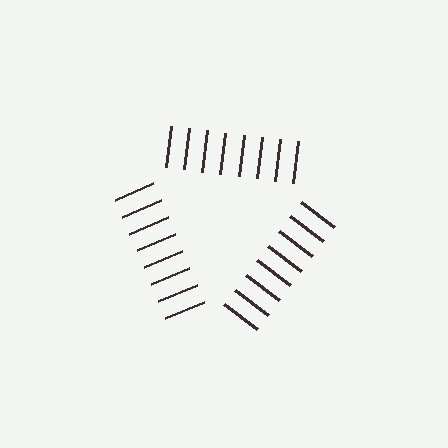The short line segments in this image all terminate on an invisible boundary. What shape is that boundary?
An illusory triangle — the line segments terminate on its edges but no continuous stroke is drawn.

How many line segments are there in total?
24 — 8 along each of the 3 edges.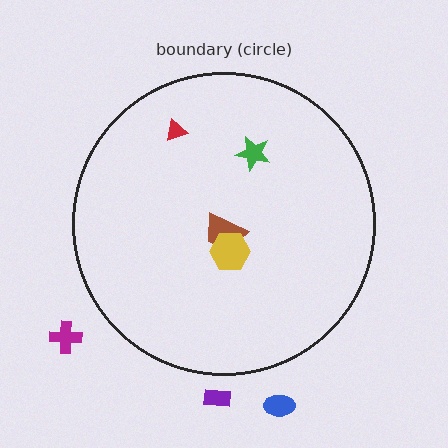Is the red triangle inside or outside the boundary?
Inside.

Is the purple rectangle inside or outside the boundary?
Outside.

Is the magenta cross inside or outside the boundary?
Outside.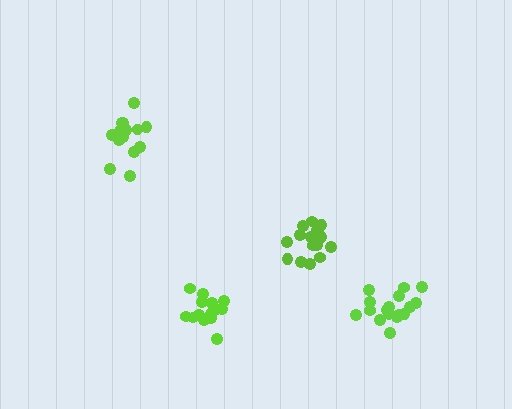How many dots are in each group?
Group 1: 15 dots, Group 2: 14 dots, Group 3: 18 dots, Group 4: 14 dots (61 total).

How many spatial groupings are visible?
There are 4 spatial groupings.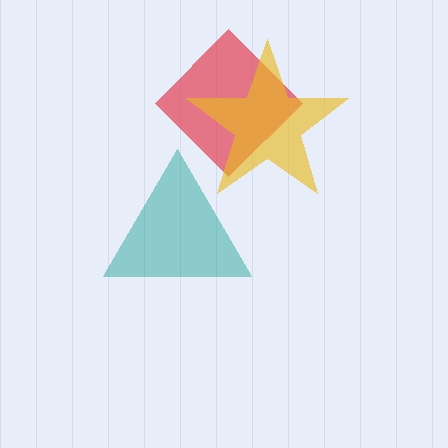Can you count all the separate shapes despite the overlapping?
Yes, there are 3 separate shapes.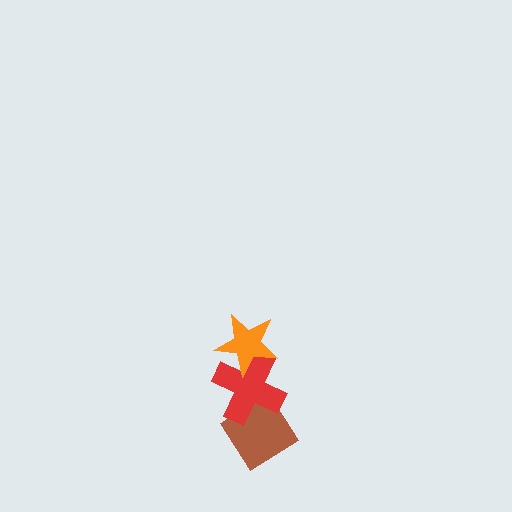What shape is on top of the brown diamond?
The red cross is on top of the brown diamond.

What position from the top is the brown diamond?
The brown diamond is 3rd from the top.